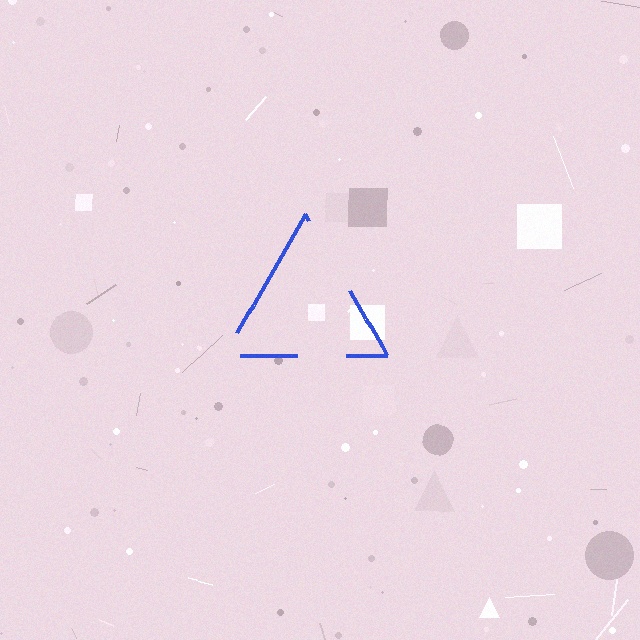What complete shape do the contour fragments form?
The contour fragments form a triangle.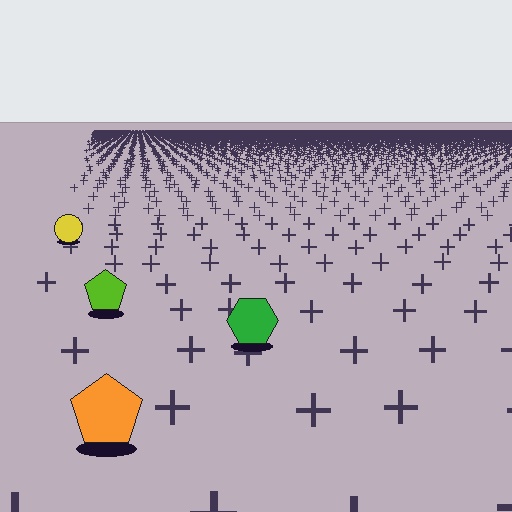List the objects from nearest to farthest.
From nearest to farthest: the orange pentagon, the green hexagon, the lime pentagon, the yellow circle.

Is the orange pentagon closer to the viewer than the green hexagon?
Yes. The orange pentagon is closer — you can tell from the texture gradient: the ground texture is coarser near it.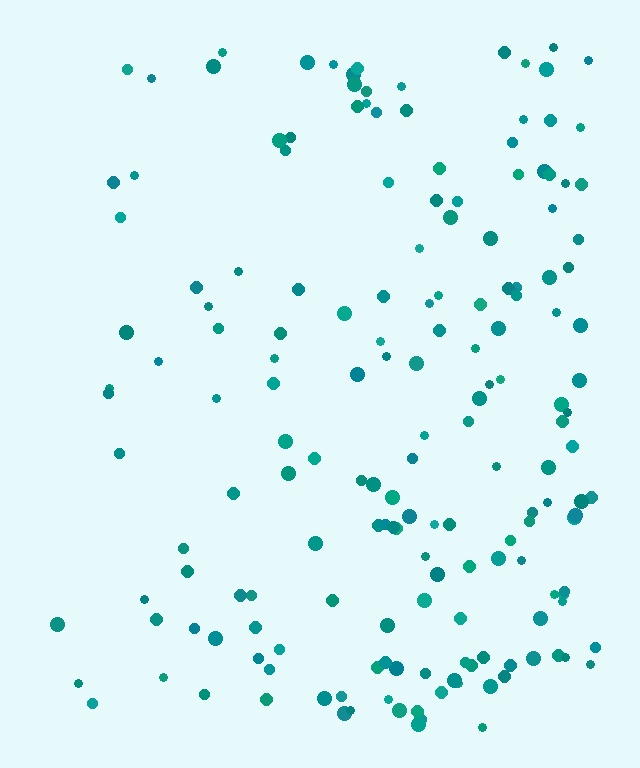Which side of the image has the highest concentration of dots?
The right.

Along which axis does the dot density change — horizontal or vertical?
Horizontal.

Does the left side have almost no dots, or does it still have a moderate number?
Still a moderate number, just noticeably fewer than the right.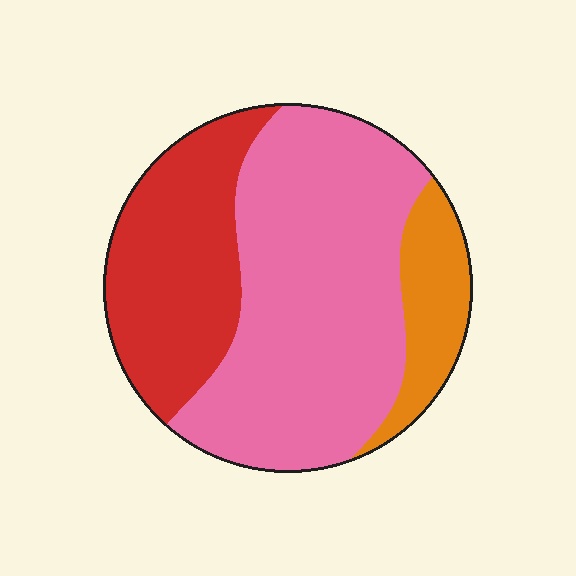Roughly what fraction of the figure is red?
Red covers about 30% of the figure.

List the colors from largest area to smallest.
From largest to smallest: pink, red, orange.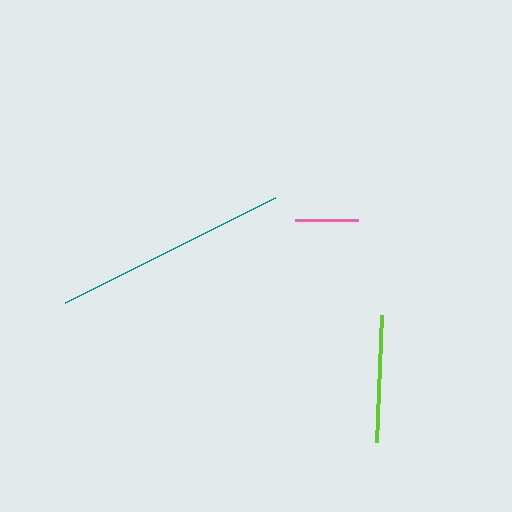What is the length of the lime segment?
The lime segment is approximately 127 pixels long.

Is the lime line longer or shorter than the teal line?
The teal line is longer than the lime line.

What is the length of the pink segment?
The pink segment is approximately 63 pixels long.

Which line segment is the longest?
The teal line is the longest at approximately 234 pixels.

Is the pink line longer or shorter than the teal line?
The teal line is longer than the pink line.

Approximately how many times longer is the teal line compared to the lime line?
The teal line is approximately 1.8 times the length of the lime line.